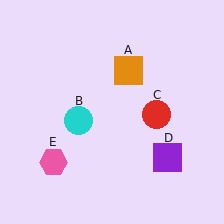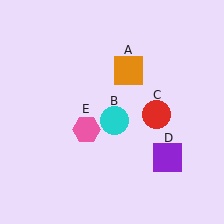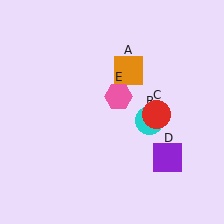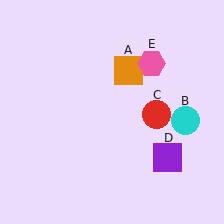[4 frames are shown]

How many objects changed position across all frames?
2 objects changed position: cyan circle (object B), pink hexagon (object E).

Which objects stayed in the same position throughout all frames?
Orange square (object A) and red circle (object C) and purple square (object D) remained stationary.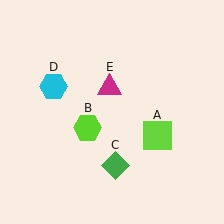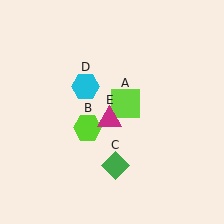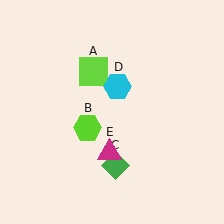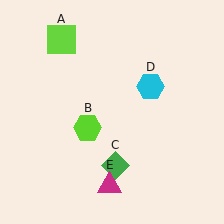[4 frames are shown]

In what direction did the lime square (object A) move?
The lime square (object A) moved up and to the left.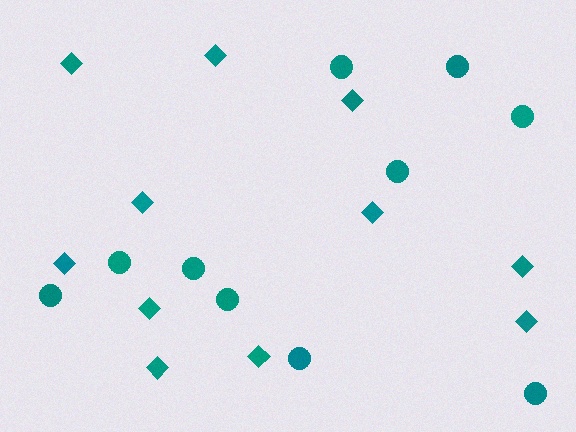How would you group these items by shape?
There are 2 groups: one group of circles (10) and one group of diamonds (11).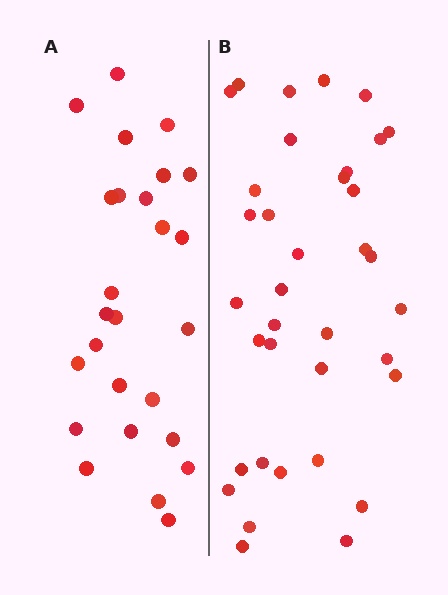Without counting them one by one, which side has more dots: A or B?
Region B (the right region) has more dots.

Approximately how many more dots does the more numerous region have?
Region B has roughly 10 or so more dots than region A.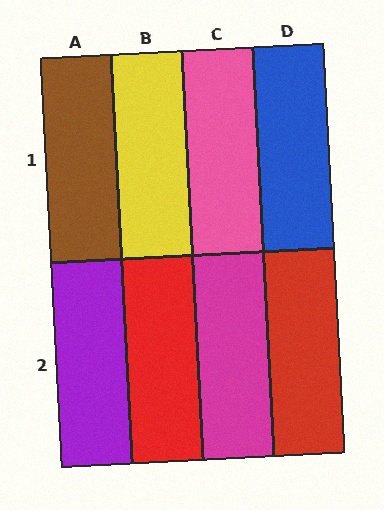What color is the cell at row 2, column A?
Purple.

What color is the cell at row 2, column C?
Magenta.